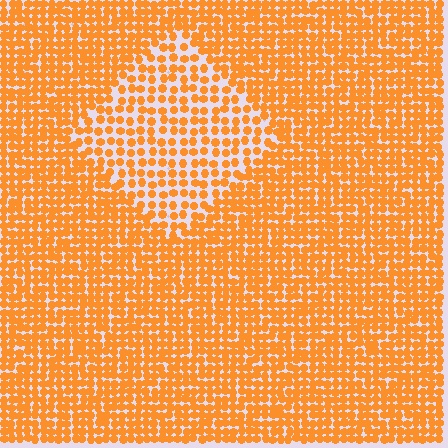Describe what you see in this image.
The image contains small orange elements arranged at two different densities. A diamond-shaped region is visible where the elements are less densely packed than the surrounding area.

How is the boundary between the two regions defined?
The boundary is defined by a change in element density (approximately 1.8x ratio). All elements are the same color, size, and shape.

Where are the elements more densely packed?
The elements are more densely packed outside the diamond boundary.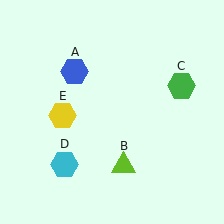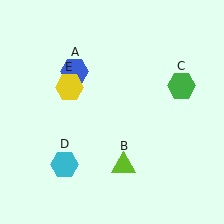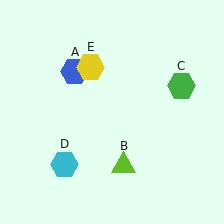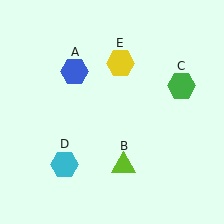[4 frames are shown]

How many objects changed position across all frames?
1 object changed position: yellow hexagon (object E).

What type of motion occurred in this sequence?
The yellow hexagon (object E) rotated clockwise around the center of the scene.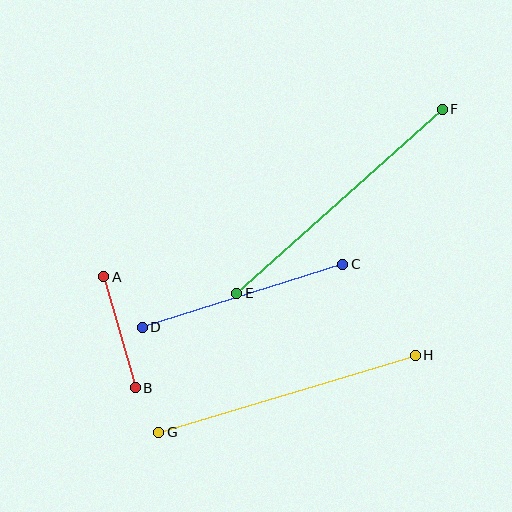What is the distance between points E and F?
The distance is approximately 276 pixels.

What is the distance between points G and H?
The distance is approximately 268 pixels.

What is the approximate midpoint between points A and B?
The midpoint is at approximately (120, 332) pixels.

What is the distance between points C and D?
The distance is approximately 210 pixels.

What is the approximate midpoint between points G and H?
The midpoint is at approximately (287, 394) pixels.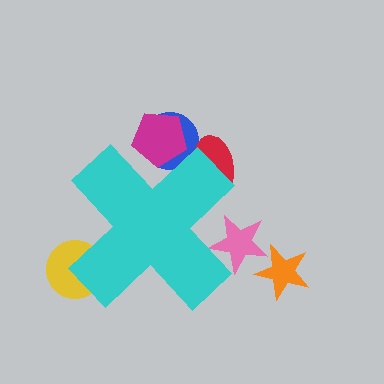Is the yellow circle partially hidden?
Yes, the yellow circle is partially hidden behind the cyan cross.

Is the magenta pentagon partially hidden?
Yes, the magenta pentagon is partially hidden behind the cyan cross.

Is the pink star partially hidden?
Yes, the pink star is partially hidden behind the cyan cross.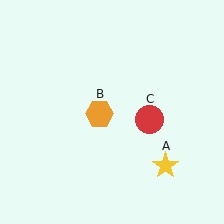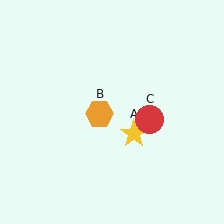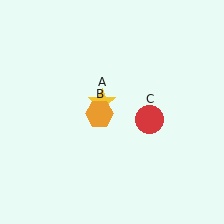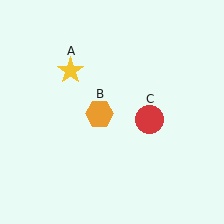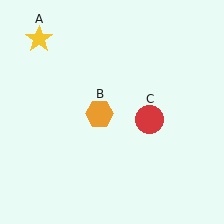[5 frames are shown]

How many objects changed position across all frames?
1 object changed position: yellow star (object A).